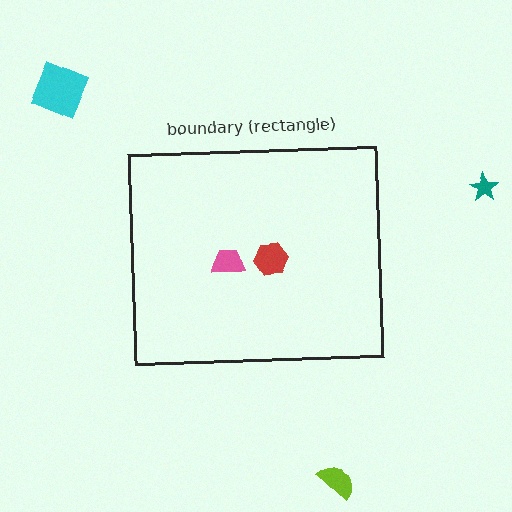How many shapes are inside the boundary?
2 inside, 3 outside.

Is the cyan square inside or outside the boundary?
Outside.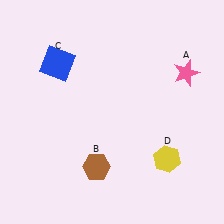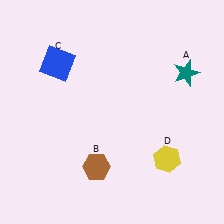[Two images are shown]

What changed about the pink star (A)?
In Image 1, A is pink. In Image 2, it changed to teal.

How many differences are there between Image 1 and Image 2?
There is 1 difference between the two images.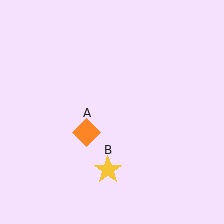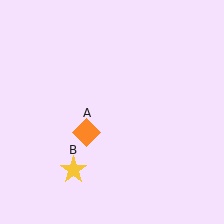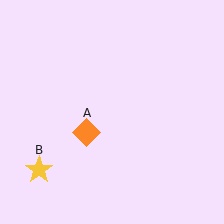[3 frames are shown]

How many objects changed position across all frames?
1 object changed position: yellow star (object B).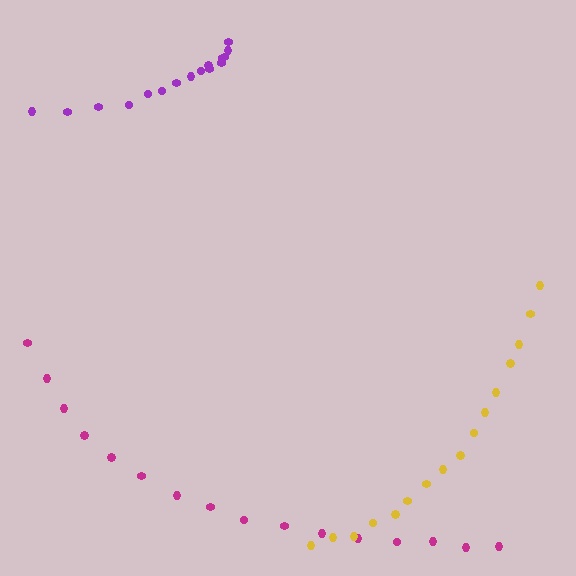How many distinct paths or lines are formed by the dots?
There are 3 distinct paths.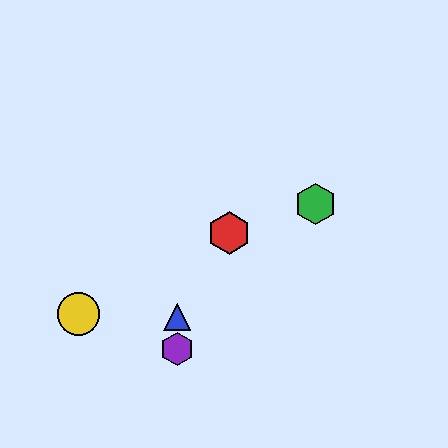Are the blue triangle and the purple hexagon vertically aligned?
Yes, both are at x≈177.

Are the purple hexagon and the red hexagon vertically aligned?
No, the purple hexagon is at x≈177 and the red hexagon is at x≈229.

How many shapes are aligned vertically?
2 shapes (the blue triangle, the purple hexagon) are aligned vertically.